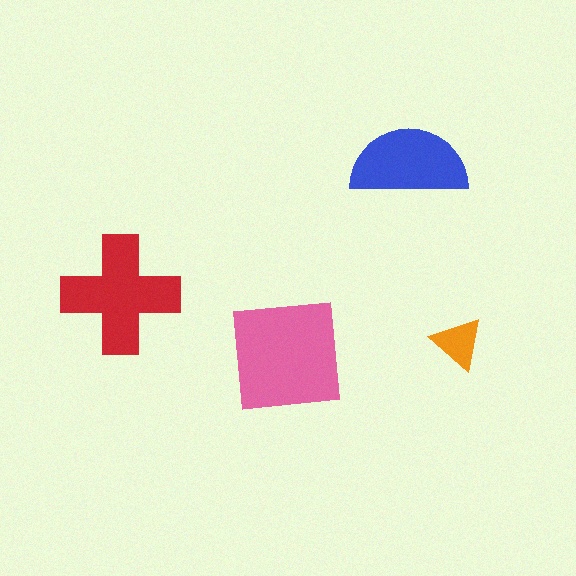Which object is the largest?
The pink square.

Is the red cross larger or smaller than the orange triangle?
Larger.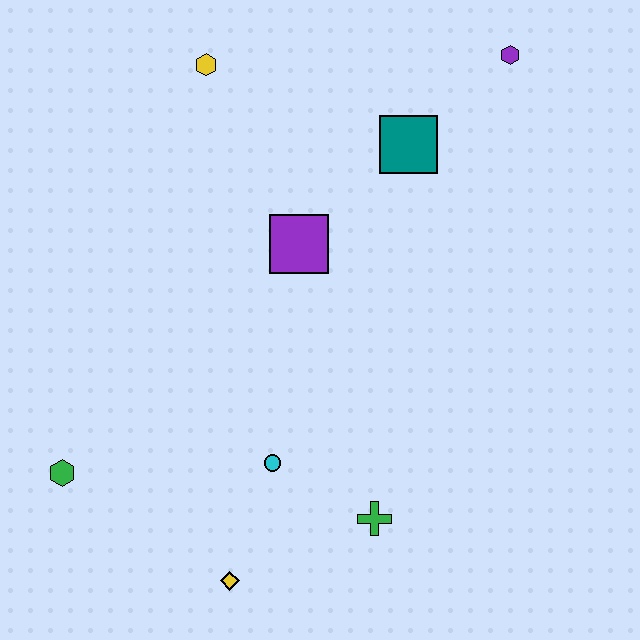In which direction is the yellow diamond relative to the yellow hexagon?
The yellow diamond is below the yellow hexagon.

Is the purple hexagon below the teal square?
No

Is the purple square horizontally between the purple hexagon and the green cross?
No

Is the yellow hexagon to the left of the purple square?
Yes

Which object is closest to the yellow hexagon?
The purple square is closest to the yellow hexagon.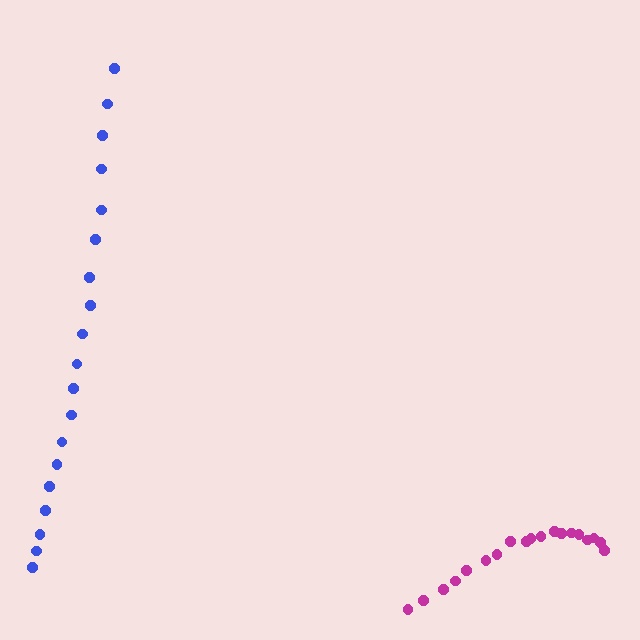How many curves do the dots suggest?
There are 2 distinct paths.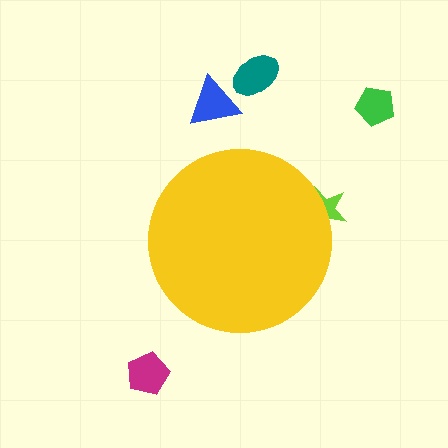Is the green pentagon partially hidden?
No, the green pentagon is fully visible.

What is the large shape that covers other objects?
A yellow circle.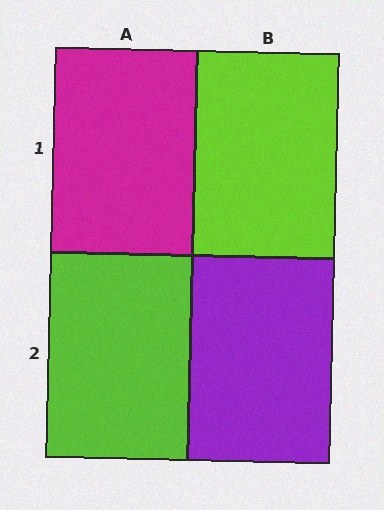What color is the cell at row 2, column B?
Purple.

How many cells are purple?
1 cell is purple.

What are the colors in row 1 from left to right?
Magenta, lime.